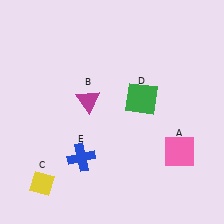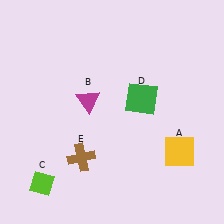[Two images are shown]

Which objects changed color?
A changed from pink to yellow. C changed from yellow to lime. E changed from blue to brown.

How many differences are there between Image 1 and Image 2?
There are 3 differences between the two images.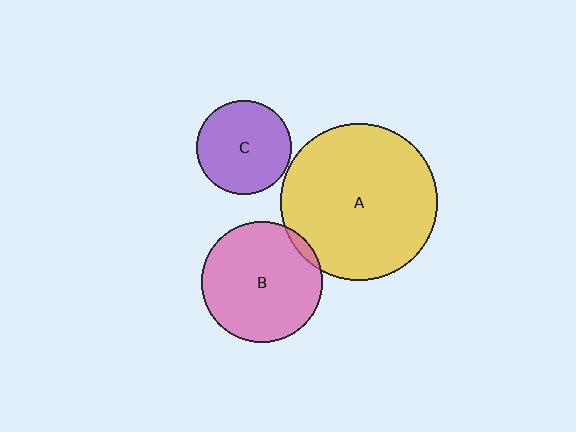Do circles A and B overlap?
Yes.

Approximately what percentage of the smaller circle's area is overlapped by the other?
Approximately 5%.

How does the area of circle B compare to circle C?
Approximately 1.6 times.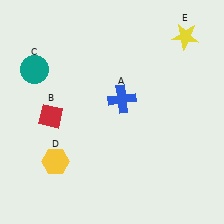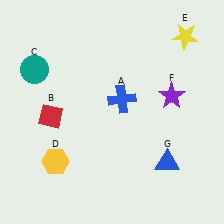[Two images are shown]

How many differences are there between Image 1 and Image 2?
There are 2 differences between the two images.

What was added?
A purple star (F), a blue triangle (G) were added in Image 2.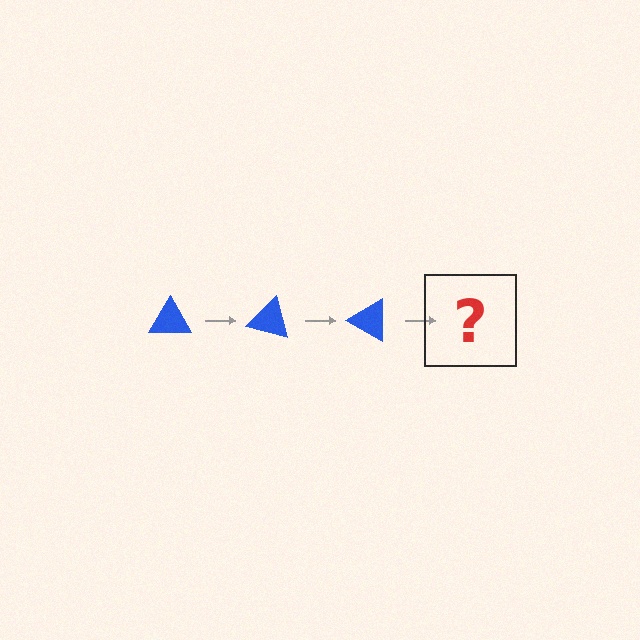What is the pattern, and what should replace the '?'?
The pattern is that the triangle rotates 15 degrees each step. The '?' should be a blue triangle rotated 45 degrees.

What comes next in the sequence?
The next element should be a blue triangle rotated 45 degrees.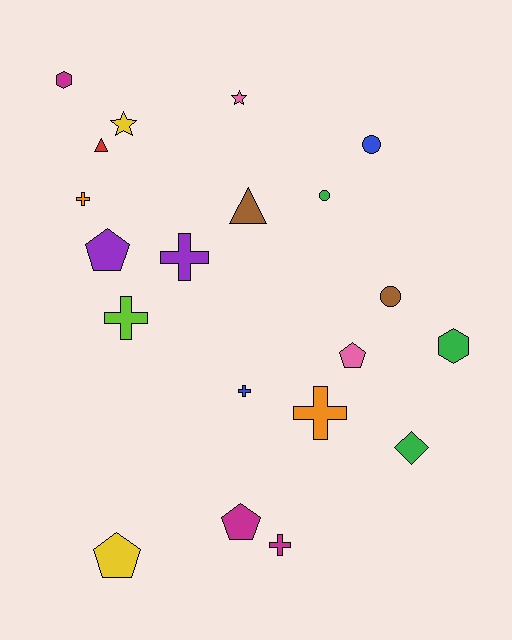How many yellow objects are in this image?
There are 2 yellow objects.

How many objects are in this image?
There are 20 objects.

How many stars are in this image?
There are 2 stars.